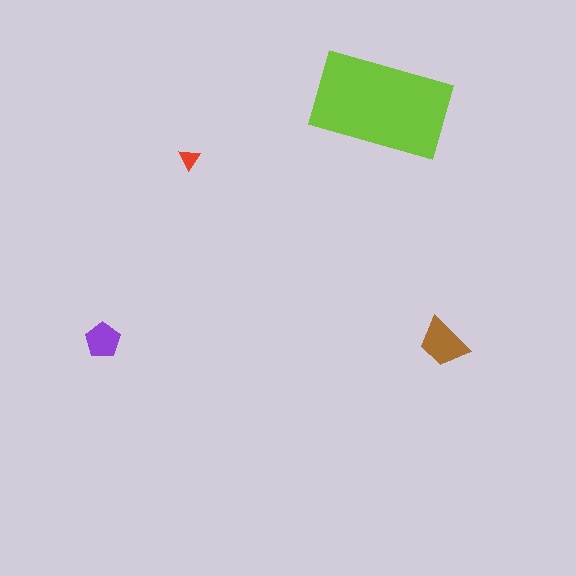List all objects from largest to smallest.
The lime rectangle, the brown trapezoid, the purple pentagon, the red triangle.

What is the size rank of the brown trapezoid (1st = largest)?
2nd.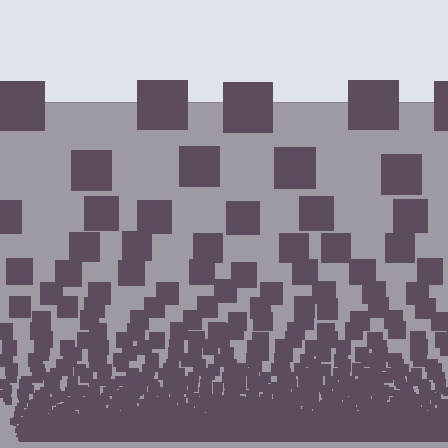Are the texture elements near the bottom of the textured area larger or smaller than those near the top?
Smaller. The gradient is inverted — elements near the bottom are smaller and denser.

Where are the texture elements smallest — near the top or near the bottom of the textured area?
Near the bottom.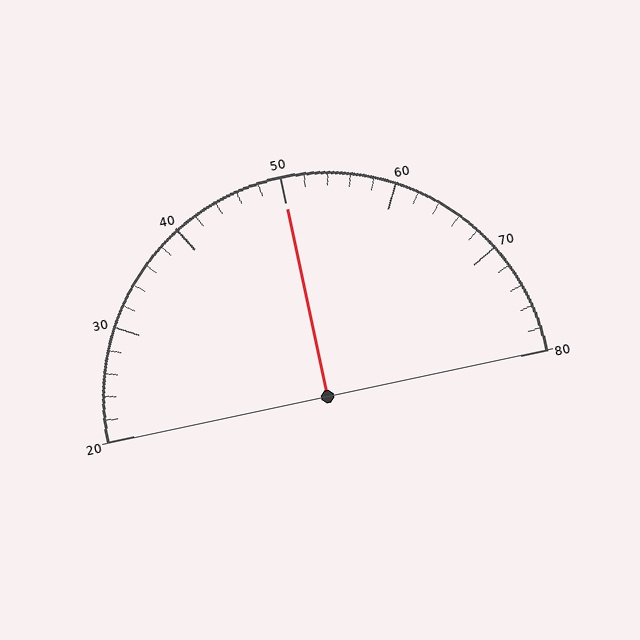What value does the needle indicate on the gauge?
The needle indicates approximately 50.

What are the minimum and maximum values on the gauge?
The gauge ranges from 20 to 80.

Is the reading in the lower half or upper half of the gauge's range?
The reading is in the upper half of the range (20 to 80).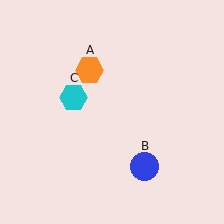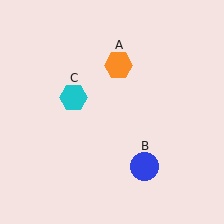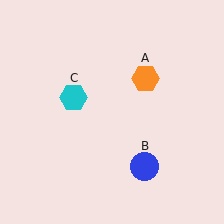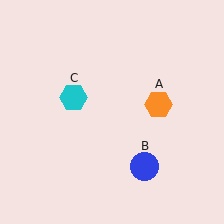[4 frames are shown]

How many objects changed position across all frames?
1 object changed position: orange hexagon (object A).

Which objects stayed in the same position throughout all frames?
Blue circle (object B) and cyan hexagon (object C) remained stationary.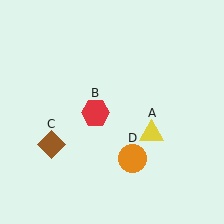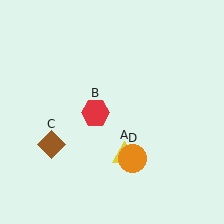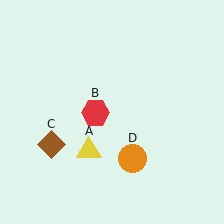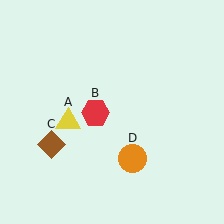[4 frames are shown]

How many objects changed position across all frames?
1 object changed position: yellow triangle (object A).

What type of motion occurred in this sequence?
The yellow triangle (object A) rotated clockwise around the center of the scene.